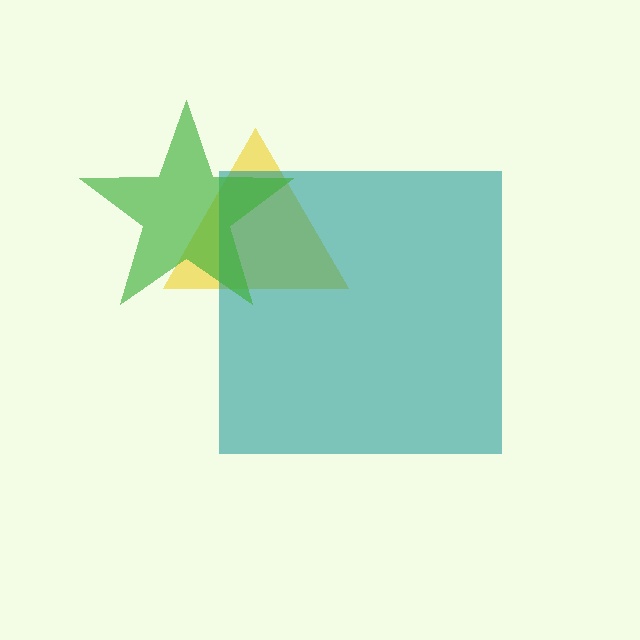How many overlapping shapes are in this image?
There are 3 overlapping shapes in the image.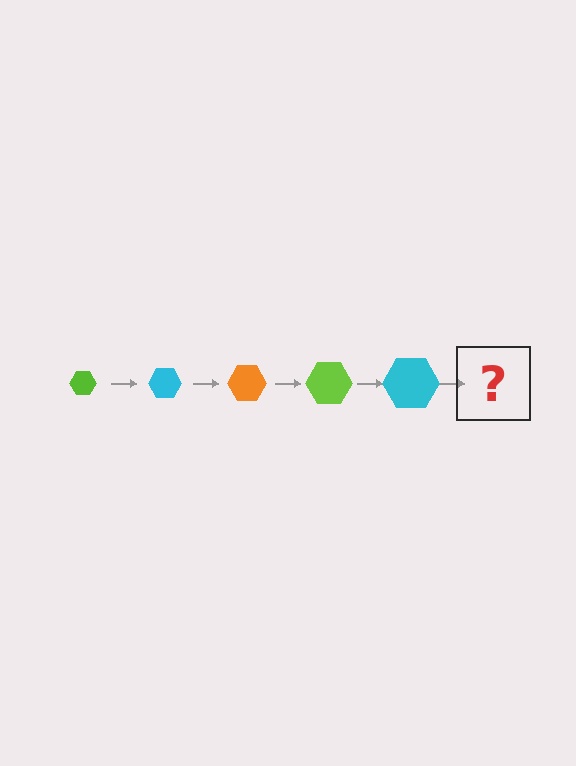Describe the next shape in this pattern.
It should be an orange hexagon, larger than the previous one.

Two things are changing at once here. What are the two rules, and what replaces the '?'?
The two rules are that the hexagon grows larger each step and the color cycles through lime, cyan, and orange. The '?' should be an orange hexagon, larger than the previous one.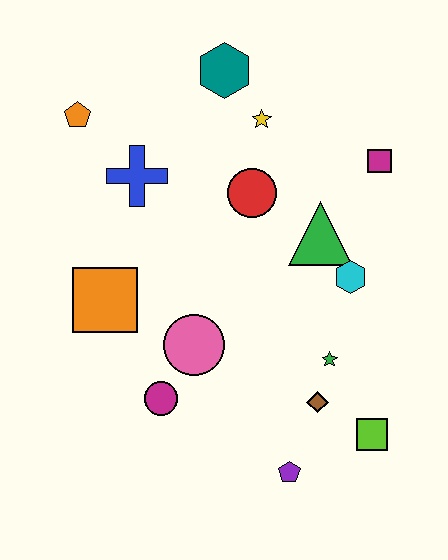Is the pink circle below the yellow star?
Yes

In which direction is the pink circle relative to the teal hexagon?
The pink circle is below the teal hexagon.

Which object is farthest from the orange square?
The magenta square is farthest from the orange square.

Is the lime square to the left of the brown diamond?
No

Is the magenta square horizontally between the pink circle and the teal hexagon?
No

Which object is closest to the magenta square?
The green triangle is closest to the magenta square.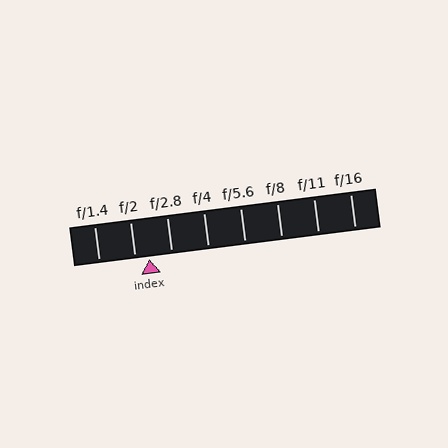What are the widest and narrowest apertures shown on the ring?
The widest aperture shown is f/1.4 and the narrowest is f/16.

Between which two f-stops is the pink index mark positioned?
The index mark is between f/2 and f/2.8.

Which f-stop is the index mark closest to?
The index mark is closest to f/2.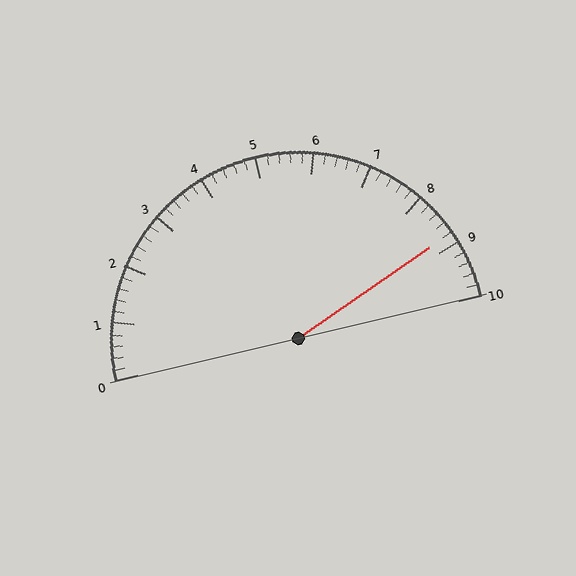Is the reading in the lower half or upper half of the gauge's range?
The reading is in the upper half of the range (0 to 10).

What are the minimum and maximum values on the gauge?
The gauge ranges from 0 to 10.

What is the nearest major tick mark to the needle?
The nearest major tick mark is 9.